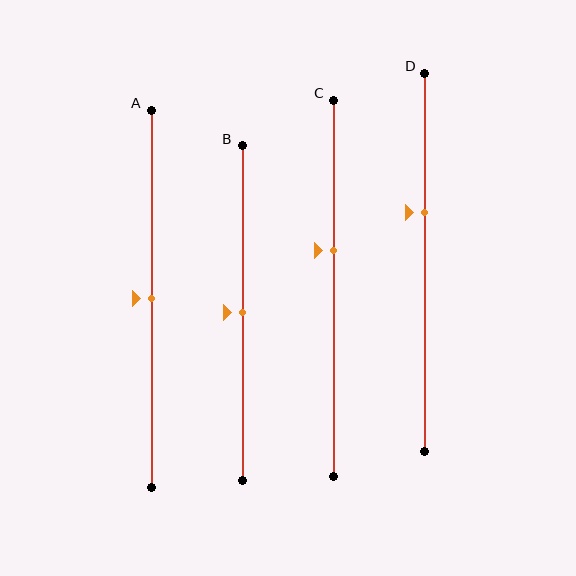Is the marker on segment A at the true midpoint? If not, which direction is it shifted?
Yes, the marker on segment A is at the true midpoint.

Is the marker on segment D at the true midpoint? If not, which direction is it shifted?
No, the marker on segment D is shifted upward by about 13% of the segment length.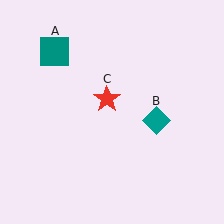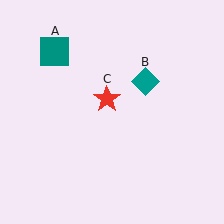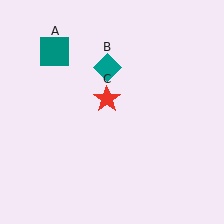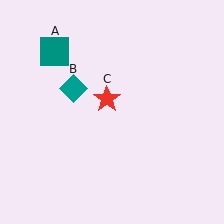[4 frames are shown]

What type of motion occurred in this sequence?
The teal diamond (object B) rotated counterclockwise around the center of the scene.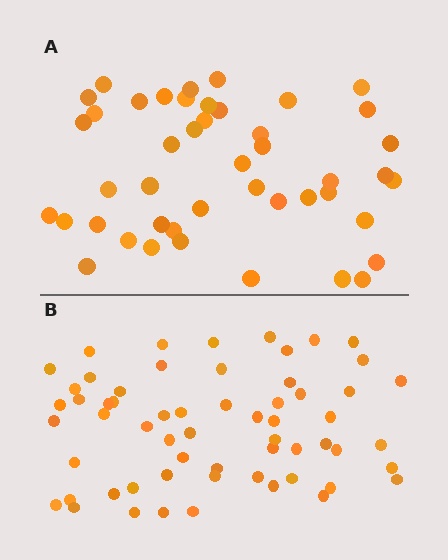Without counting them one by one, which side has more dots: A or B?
Region B (the bottom region) has more dots.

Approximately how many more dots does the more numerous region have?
Region B has approximately 15 more dots than region A.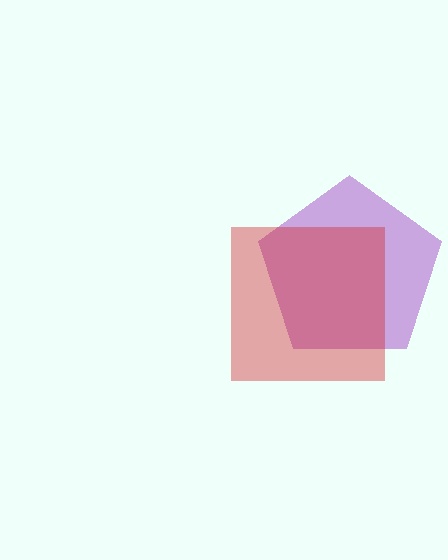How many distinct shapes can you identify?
There are 2 distinct shapes: a purple pentagon, a red square.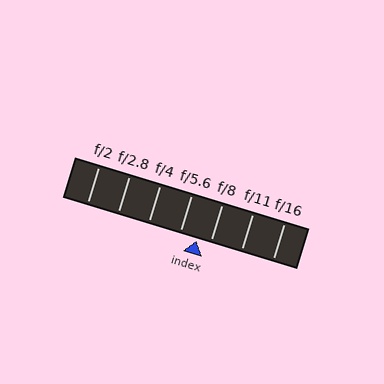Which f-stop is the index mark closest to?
The index mark is closest to f/8.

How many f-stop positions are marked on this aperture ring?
There are 7 f-stop positions marked.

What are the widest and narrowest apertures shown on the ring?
The widest aperture shown is f/2 and the narrowest is f/16.